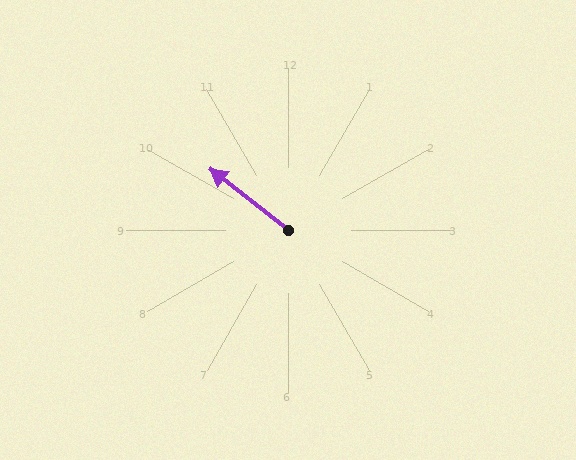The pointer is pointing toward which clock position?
Roughly 10 o'clock.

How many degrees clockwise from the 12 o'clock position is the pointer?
Approximately 308 degrees.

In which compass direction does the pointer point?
Northwest.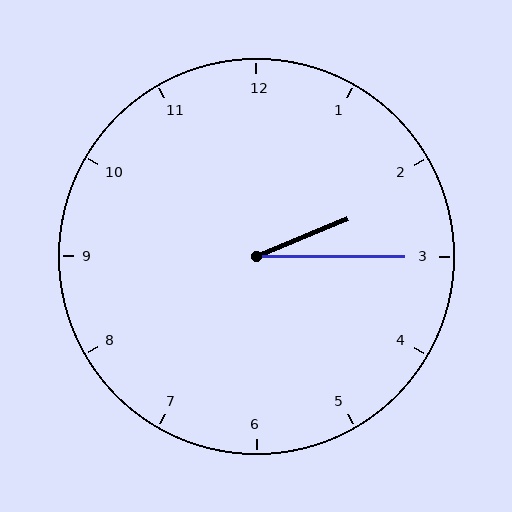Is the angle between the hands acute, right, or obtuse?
It is acute.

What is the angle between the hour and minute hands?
Approximately 22 degrees.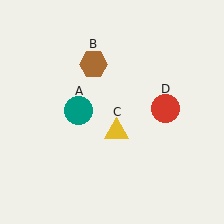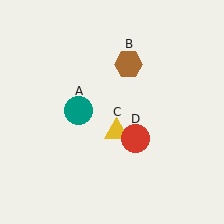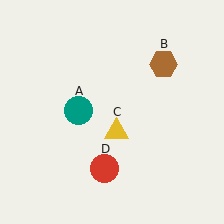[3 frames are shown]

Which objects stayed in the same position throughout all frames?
Teal circle (object A) and yellow triangle (object C) remained stationary.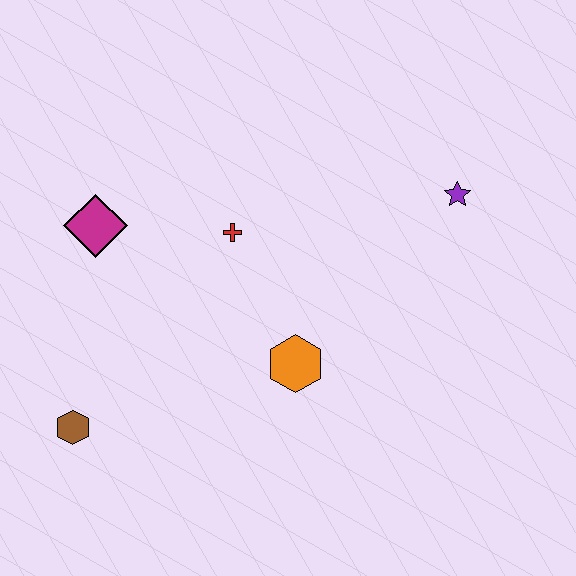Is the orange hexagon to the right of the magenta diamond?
Yes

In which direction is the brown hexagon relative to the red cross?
The brown hexagon is below the red cross.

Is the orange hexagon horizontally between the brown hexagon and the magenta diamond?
No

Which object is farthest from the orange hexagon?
The magenta diamond is farthest from the orange hexagon.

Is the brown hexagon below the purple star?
Yes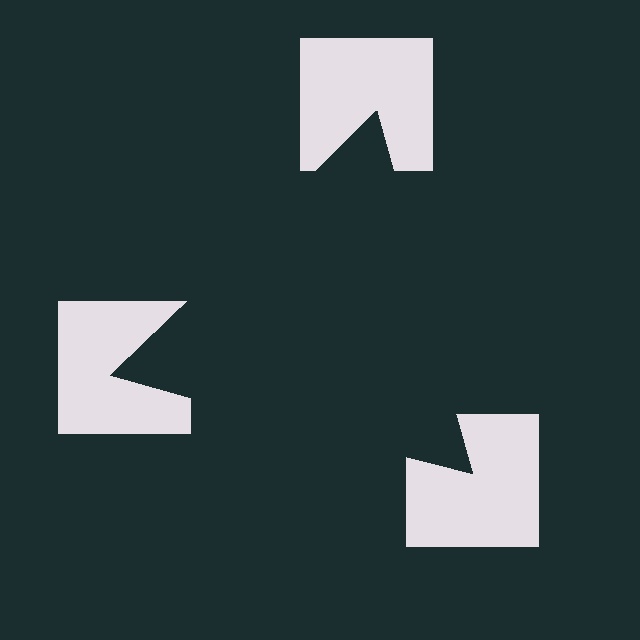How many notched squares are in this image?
There are 3 — one at each vertex of the illusory triangle.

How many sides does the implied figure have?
3 sides.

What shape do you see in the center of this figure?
An illusory triangle — its edges are inferred from the aligned wedge cuts in the notched squares, not physically drawn.